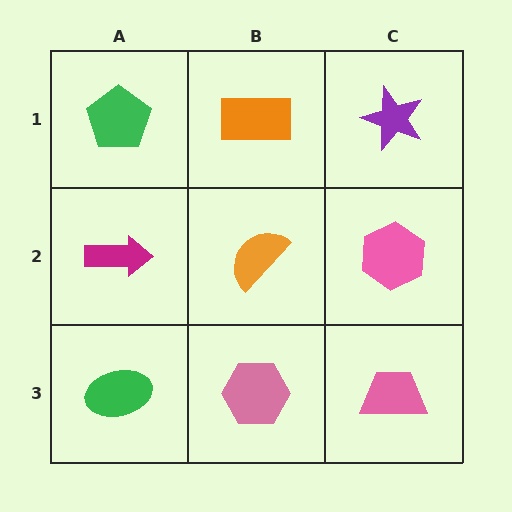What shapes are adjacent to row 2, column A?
A green pentagon (row 1, column A), a green ellipse (row 3, column A), an orange semicircle (row 2, column B).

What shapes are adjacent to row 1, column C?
A pink hexagon (row 2, column C), an orange rectangle (row 1, column B).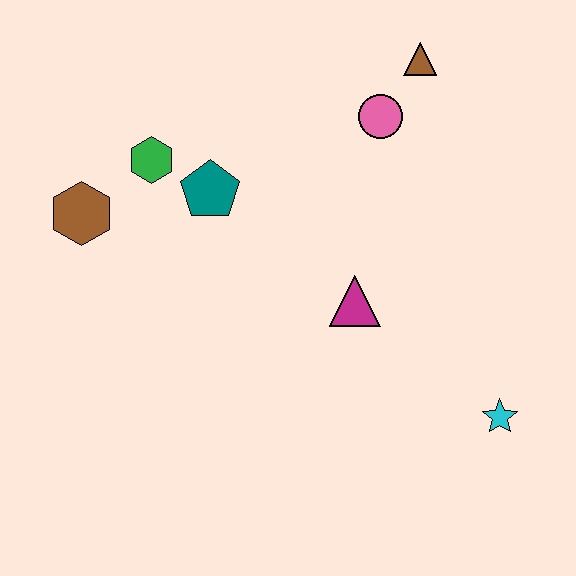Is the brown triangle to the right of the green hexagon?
Yes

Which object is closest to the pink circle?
The brown triangle is closest to the pink circle.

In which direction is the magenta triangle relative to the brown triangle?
The magenta triangle is below the brown triangle.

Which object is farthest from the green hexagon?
The cyan star is farthest from the green hexagon.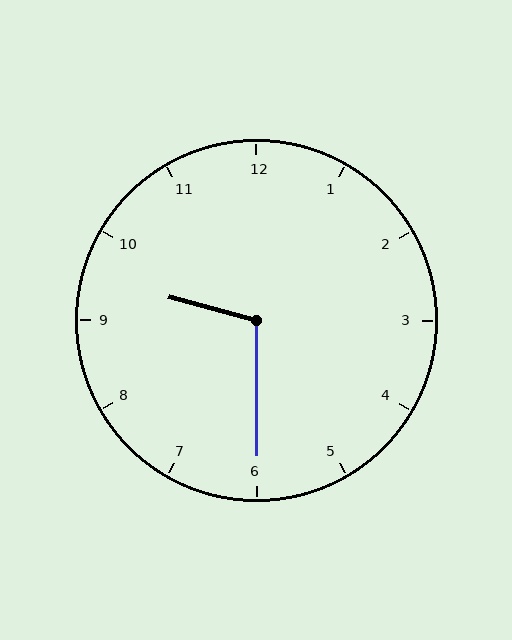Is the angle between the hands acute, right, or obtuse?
It is obtuse.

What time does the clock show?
9:30.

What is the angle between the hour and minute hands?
Approximately 105 degrees.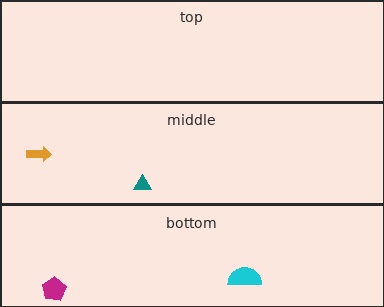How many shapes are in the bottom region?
2.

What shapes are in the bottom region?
The cyan semicircle, the magenta pentagon.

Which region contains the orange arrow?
The middle region.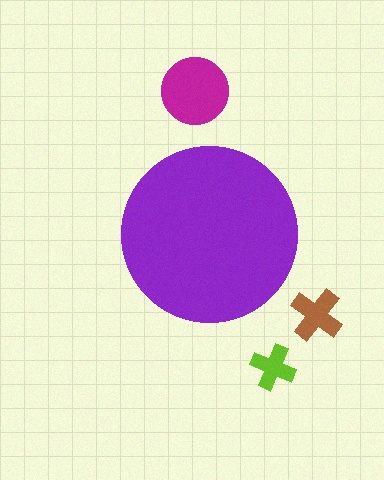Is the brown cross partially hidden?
No, the brown cross is fully visible.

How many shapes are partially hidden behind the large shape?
0 shapes are partially hidden.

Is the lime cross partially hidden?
No, the lime cross is fully visible.